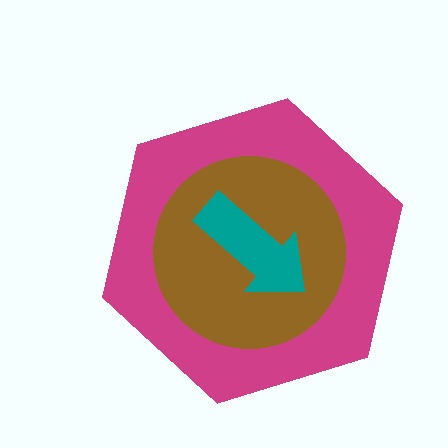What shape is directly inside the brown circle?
The teal arrow.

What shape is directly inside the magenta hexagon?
The brown circle.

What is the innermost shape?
The teal arrow.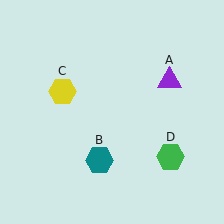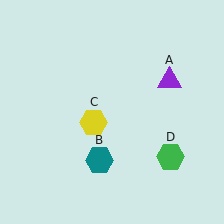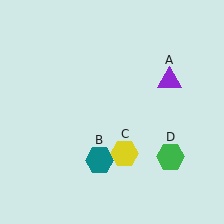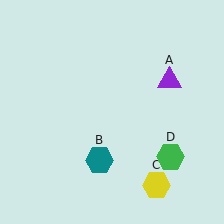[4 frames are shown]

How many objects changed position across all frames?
1 object changed position: yellow hexagon (object C).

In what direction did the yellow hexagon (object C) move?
The yellow hexagon (object C) moved down and to the right.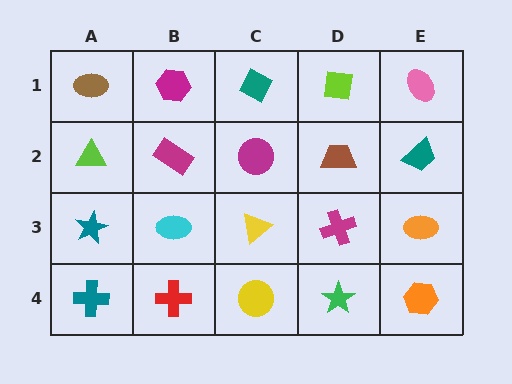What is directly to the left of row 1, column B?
A brown ellipse.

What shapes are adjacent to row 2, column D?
A lime square (row 1, column D), a magenta cross (row 3, column D), a magenta circle (row 2, column C), a teal trapezoid (row 2, column E).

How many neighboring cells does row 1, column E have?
2.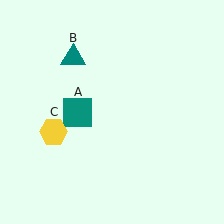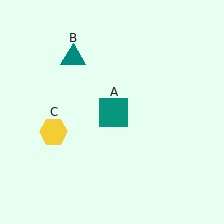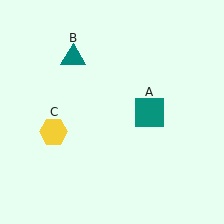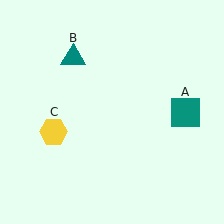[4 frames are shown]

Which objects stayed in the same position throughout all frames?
Teal triangle (object B) and yellow hexagon (object C) remained stationary.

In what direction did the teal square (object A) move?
The teal square (object A) moved right.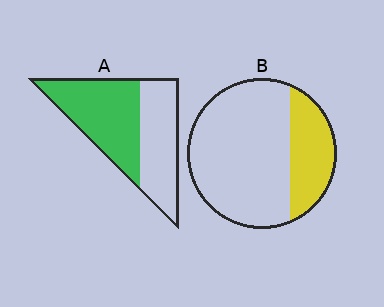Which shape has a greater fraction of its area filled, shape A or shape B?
Shape A.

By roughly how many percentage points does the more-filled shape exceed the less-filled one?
By roughly 30 percentage points (A over B).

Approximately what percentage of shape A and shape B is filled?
A is approximately 55% and B is approximately 25%.